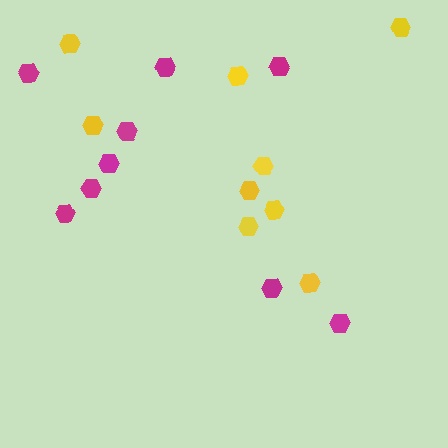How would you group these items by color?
There are 2 groups: one group of yellow hexagons (9) and one group of magenta hexagons (9).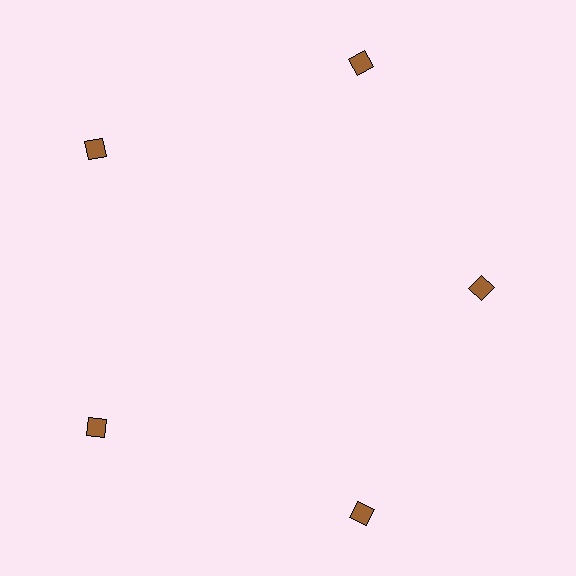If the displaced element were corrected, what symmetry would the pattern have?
It would have 5-fold rotational symmetry — the pattern would map onto itself every 72 degrees.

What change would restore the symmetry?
The symmetry would be restored by moving it outward, back onto the ring so that all 5 squares sit at equal angles and equal distance from the center.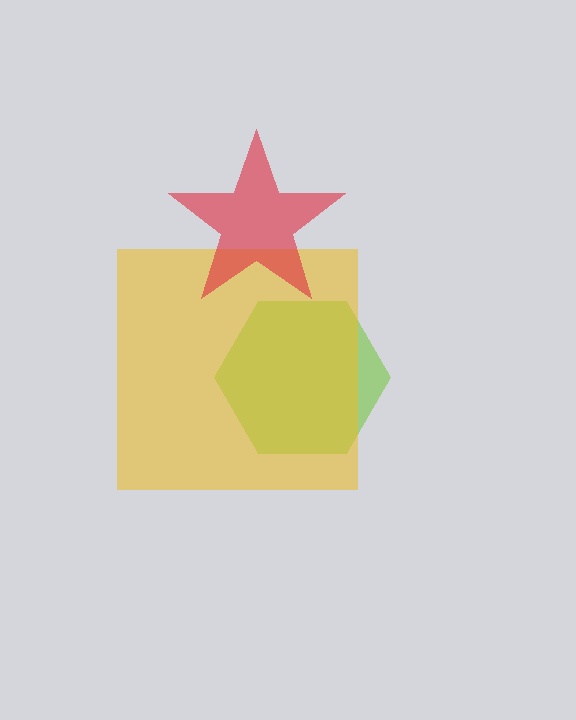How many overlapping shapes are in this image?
There are 3 overlapping shapes in the image.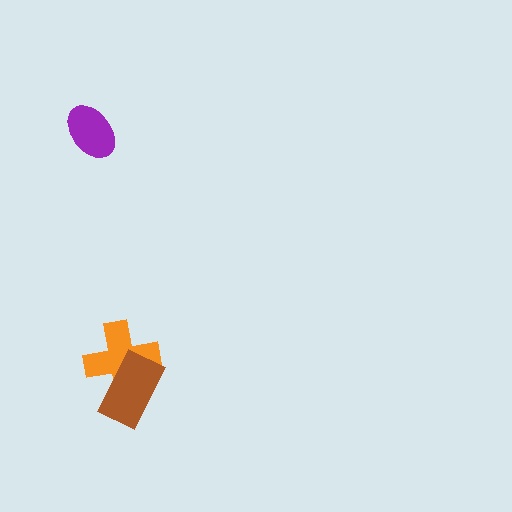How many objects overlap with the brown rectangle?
1 object overlaps with the brown rectangle.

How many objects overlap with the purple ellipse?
0 objects overlap with the purple ellipse.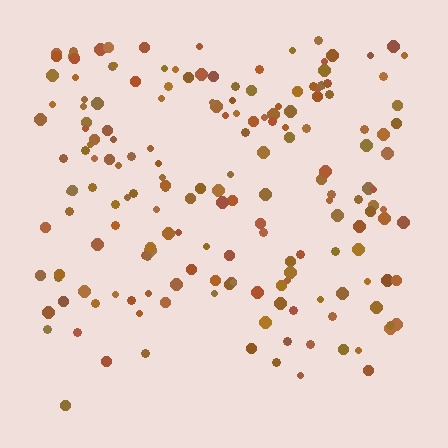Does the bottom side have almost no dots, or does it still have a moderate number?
Still a moderate number, just noticeably fewer than the top.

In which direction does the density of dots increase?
From bottom to top, with the top side densest.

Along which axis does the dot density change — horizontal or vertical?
Vertical.